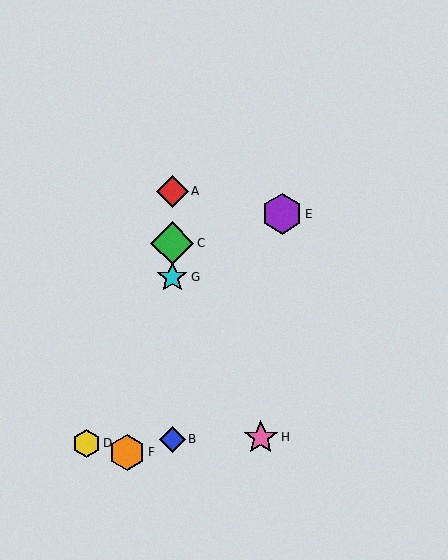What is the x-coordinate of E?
Object E is at x≈282.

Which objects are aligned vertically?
Objects A, B, C, G are aligned vertically.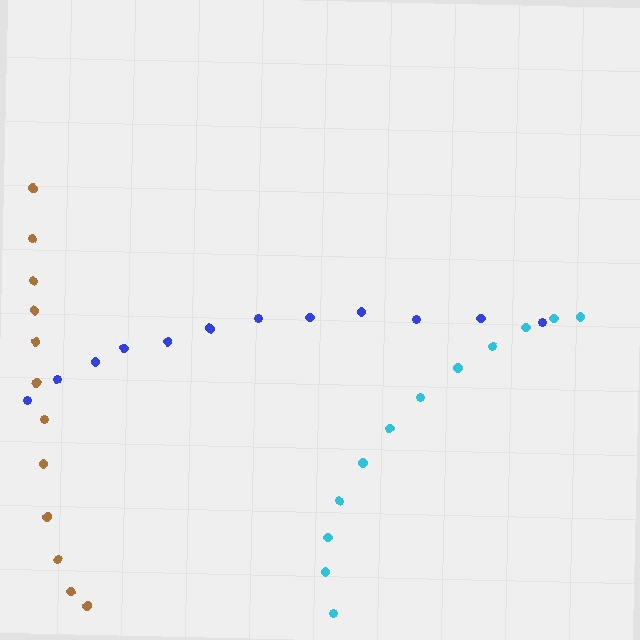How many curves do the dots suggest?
There are 3 distinct paths.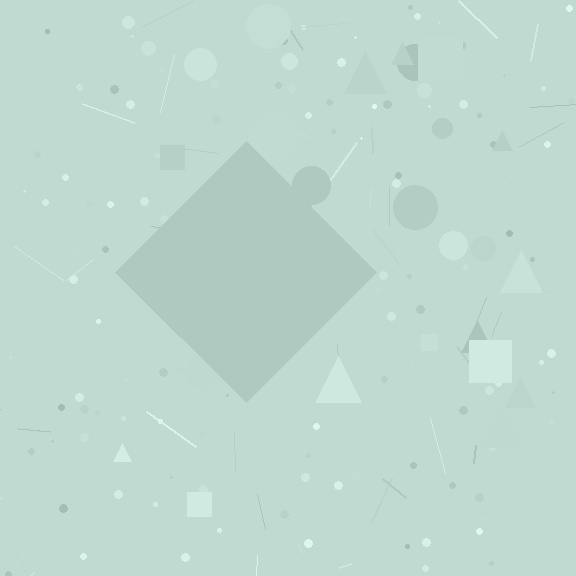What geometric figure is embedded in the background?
A diamond is embedded in the background.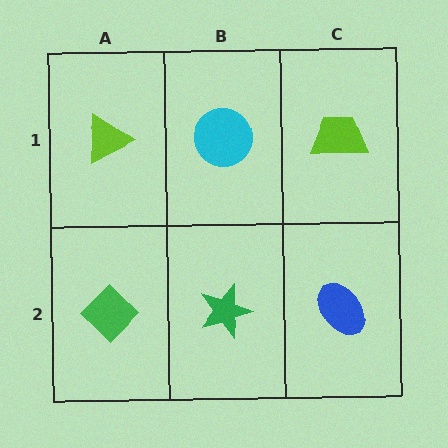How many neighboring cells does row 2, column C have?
2.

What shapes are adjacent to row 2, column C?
A lime trapezoid (row 1, column C), a green star (row 2, column B).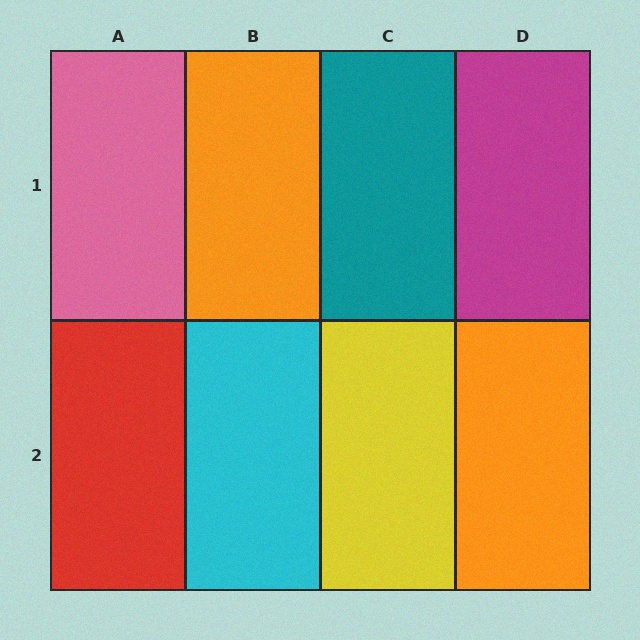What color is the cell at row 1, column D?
Magenta.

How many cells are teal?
1 cell is teal.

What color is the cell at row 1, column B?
Orange.